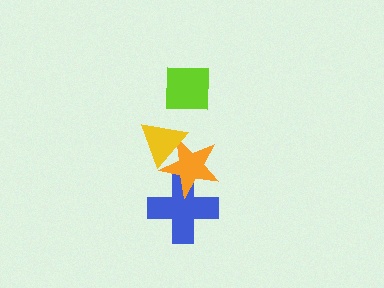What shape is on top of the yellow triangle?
The lime square is on top of the yellow triangle.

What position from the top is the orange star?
The orange star is 3rd from the top.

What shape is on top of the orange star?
The yellow triangle is on top of the orange star.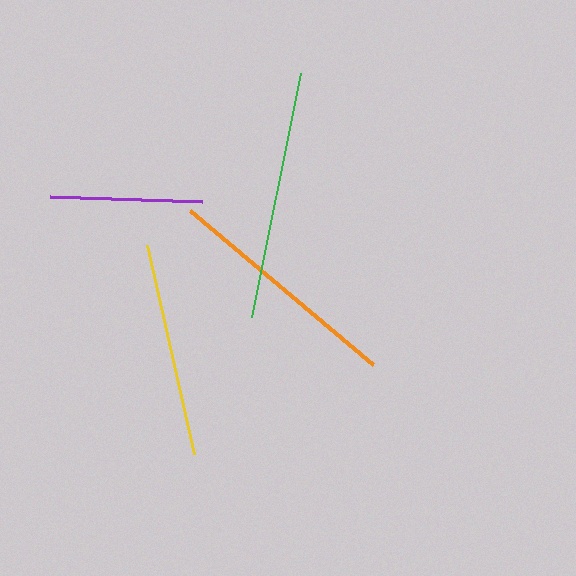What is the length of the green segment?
The green segment is approximately 248 pixels long.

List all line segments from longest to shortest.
From longest to shortest: green, orange, yellow, purple.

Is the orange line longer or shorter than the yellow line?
The orange line is longer than the yellow line.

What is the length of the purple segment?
The purple segment is approximately 152 pixels long.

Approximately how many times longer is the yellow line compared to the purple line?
The yellow line is approximately 1.4 times the length of the purple line.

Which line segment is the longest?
The green line is the longest at approximately 248 pixels.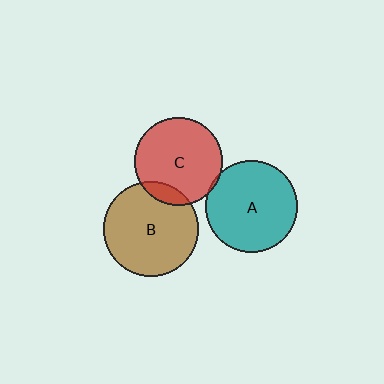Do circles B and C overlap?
Yes.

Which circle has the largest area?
Circle B (brown).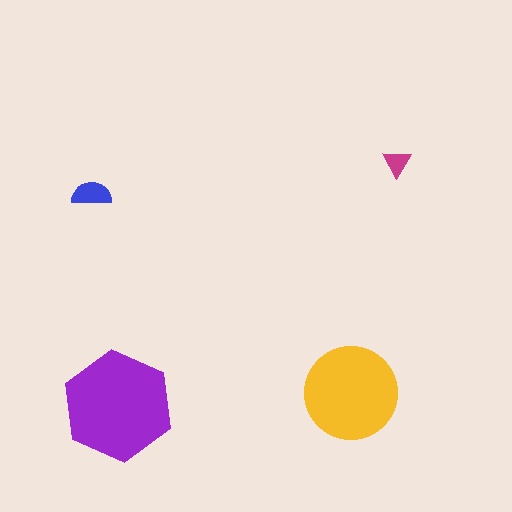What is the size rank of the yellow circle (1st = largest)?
2nd.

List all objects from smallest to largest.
The magenta triangle, the blue semicircle, the yellow circle, the purple hexagon.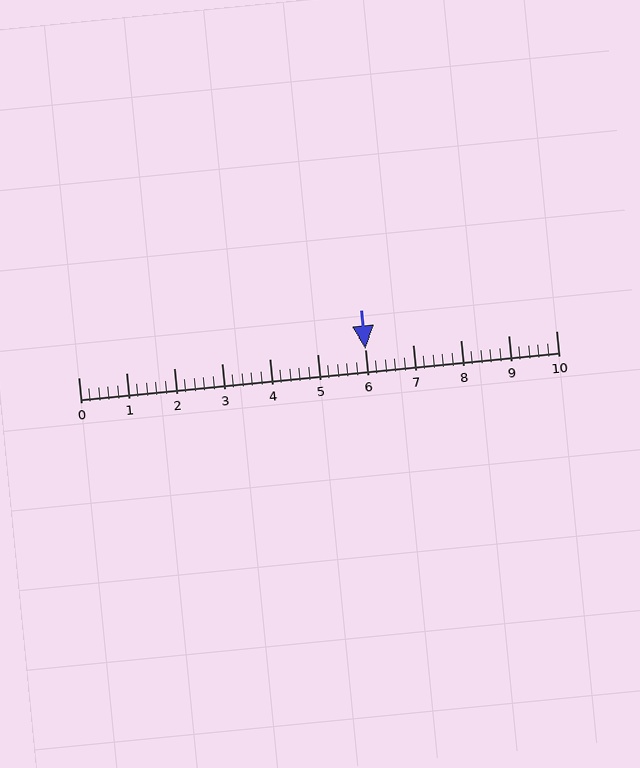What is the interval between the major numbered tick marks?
The major tick marks are spaced 1 units apart.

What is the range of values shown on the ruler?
The ruler shows values from 0 to 10.